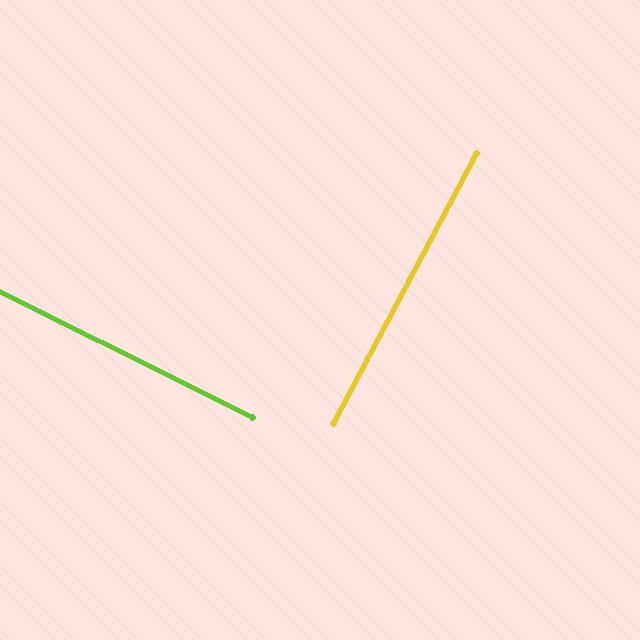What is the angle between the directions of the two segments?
Approximately 89 degrees.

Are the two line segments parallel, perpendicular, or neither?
Perpendicular — they meet at approximately 89°.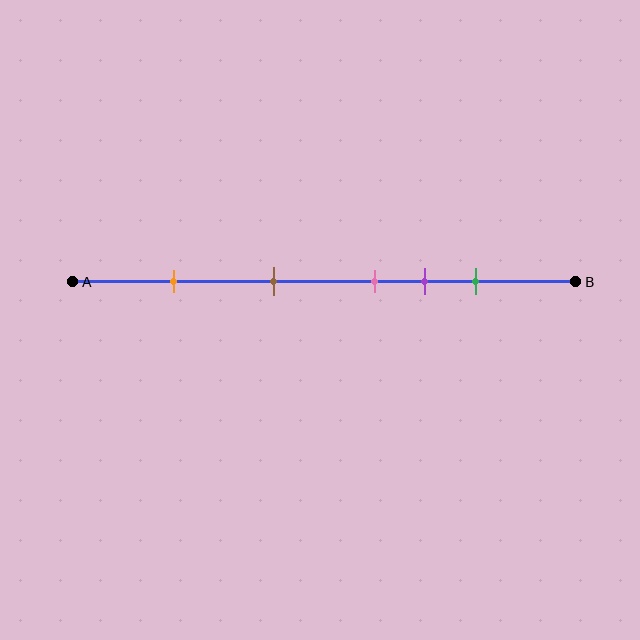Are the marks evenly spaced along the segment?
No, the marks are not evenly spaced.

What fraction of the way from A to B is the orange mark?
The orange mark is approximately 20% (0.2) of the way from A to B.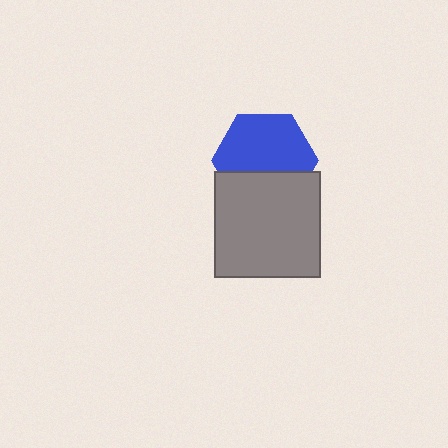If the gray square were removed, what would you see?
You would see the complete blue hexagon.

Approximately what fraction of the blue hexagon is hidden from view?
Roughly 35% of the blue hexagon is hidden behind the gray square.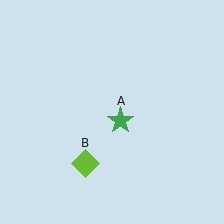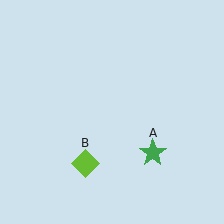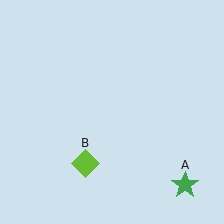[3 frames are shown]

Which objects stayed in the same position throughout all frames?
Lime diamond (object B) remained stationary.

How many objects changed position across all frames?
1 object changed position: green star (object A).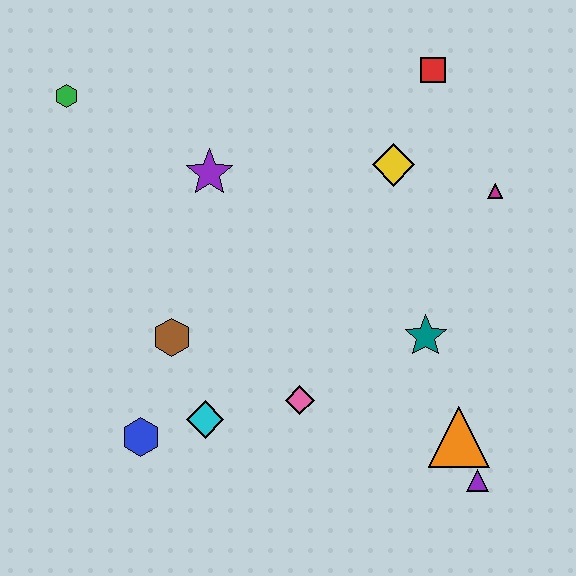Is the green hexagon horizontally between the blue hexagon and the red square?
No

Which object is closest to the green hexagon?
The purple star is closest to the green hexagon.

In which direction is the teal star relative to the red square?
The teal star is below the red square.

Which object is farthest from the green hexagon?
The purple triangle is farthest from the green hexagon.